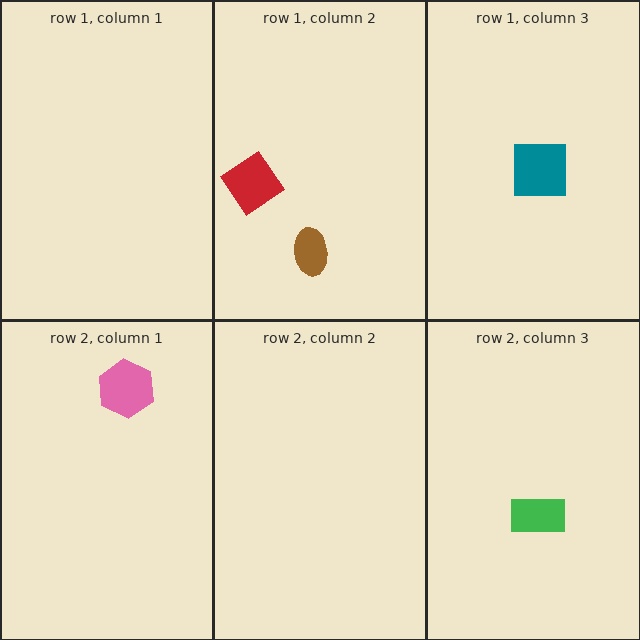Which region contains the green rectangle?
The row 2, column 3 region.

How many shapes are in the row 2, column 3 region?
1.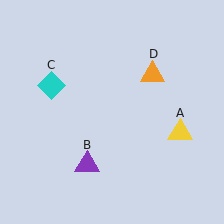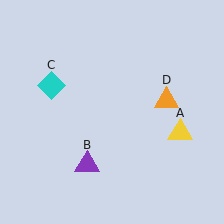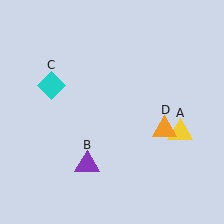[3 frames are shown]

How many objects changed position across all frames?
1 object changed position: orange triangle (object D).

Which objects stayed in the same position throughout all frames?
Yellow triangle (object A) and purple triangle (object B) and cyan diamond (object C) remained stationary.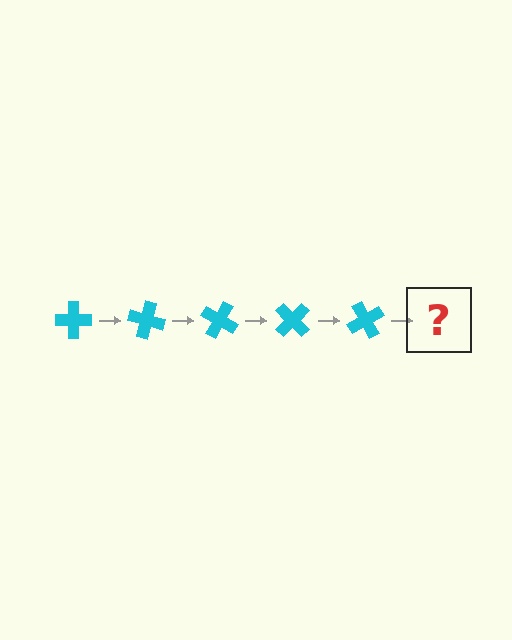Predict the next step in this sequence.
The next step is a cyan cross rotated 75 degrees.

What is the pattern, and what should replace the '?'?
The pattern is that the cross rotates 15 degrees each step. The '?' should be a cyan cross rotated 75 degrees.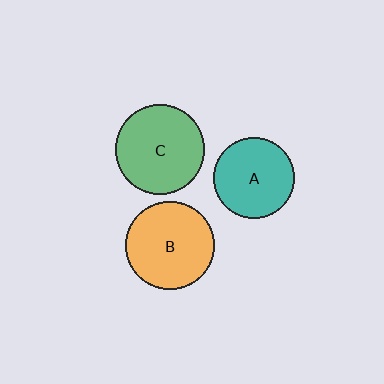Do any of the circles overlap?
No, none of the circles overlap.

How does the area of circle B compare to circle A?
Approximately 1.2 times.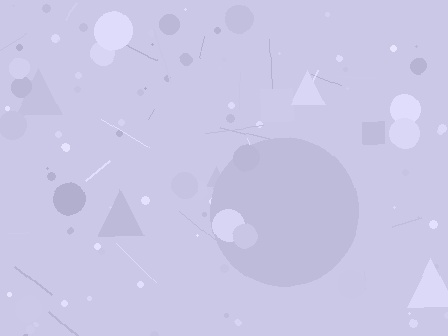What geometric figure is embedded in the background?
A circle is embedded in the background.